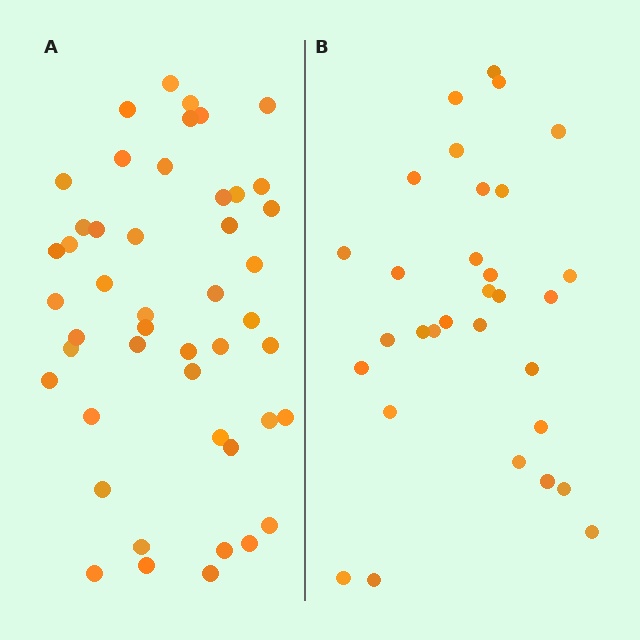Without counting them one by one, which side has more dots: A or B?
Region A (the left region) has more dots.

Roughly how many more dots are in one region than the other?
Region A has approximately 15 more dots than region B.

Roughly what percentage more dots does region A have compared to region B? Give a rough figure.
About 50% more.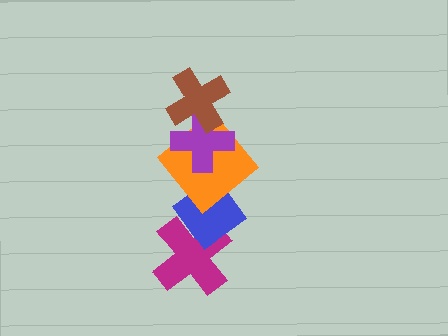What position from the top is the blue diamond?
The blue diamond is 4th from the top.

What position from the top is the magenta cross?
The magenta cross is 5th from the top.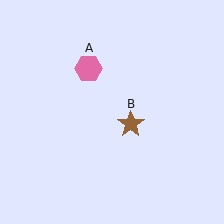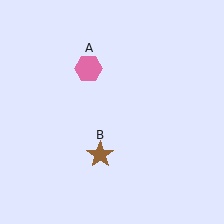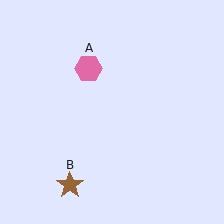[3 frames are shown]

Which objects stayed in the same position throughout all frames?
Pink hexagon (object A) remained stationary.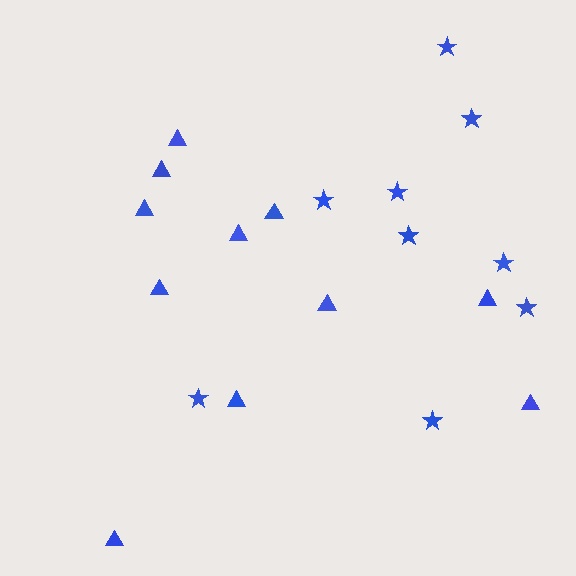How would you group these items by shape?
There are 2 groups: one group of triangles (11) and one group of stars (9).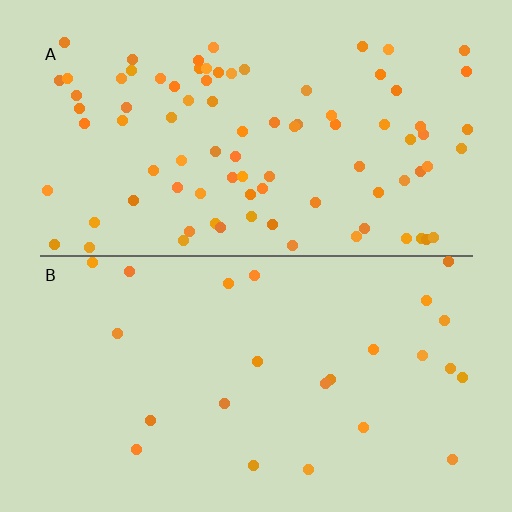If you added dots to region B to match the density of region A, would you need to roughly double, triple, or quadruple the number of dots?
Approximately quadruple.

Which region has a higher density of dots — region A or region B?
A (the top).